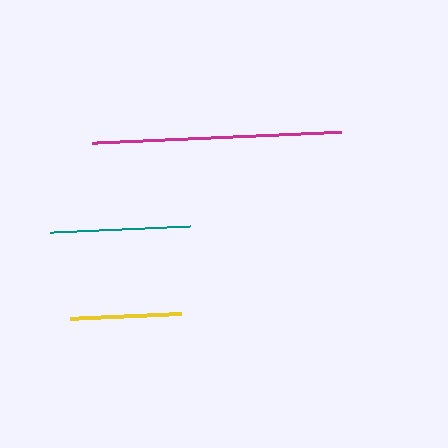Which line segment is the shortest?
The yellow line is the shortest at approximately 110 pixels.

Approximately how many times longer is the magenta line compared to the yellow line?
The magenta line is approximately 2.3 times the length of the yellow line.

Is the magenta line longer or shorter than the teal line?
The magenta line is longer than the teal line.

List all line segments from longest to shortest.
From longest to shortest: magenta, teal, yellow.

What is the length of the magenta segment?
The magenta segment is approximately 249 pixels long.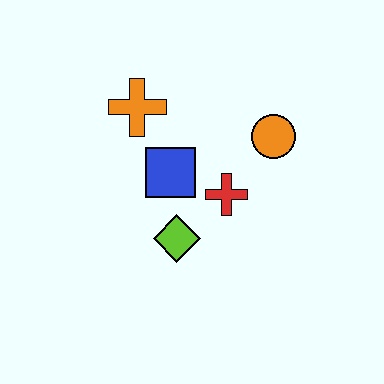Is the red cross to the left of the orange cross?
No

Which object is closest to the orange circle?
The red cross is closest to the orange circle.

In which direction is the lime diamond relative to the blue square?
The lime diamond is below the blue square.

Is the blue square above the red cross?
Yes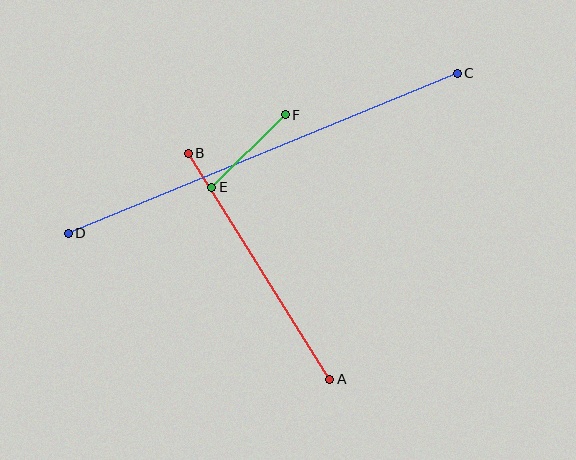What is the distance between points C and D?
The distance is approximately 421 pixels.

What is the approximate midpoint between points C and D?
The midpoint is at approximately (263, 153) pixels.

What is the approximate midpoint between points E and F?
The midpoint is at approximately (249, 151) pixels.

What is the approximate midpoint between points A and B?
The midpoint is at approximately (259, 266) pixels.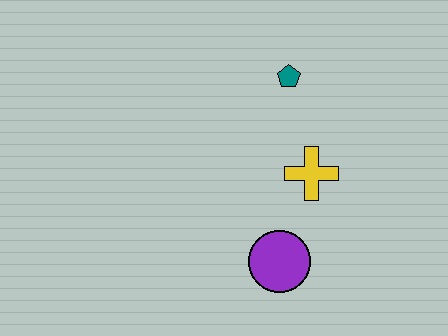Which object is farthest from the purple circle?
The teal pentagon is farthest from the purple circle.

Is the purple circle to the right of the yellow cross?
No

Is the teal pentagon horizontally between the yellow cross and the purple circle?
Yes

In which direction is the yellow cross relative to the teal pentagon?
The yellow cross is below the teal pentagon.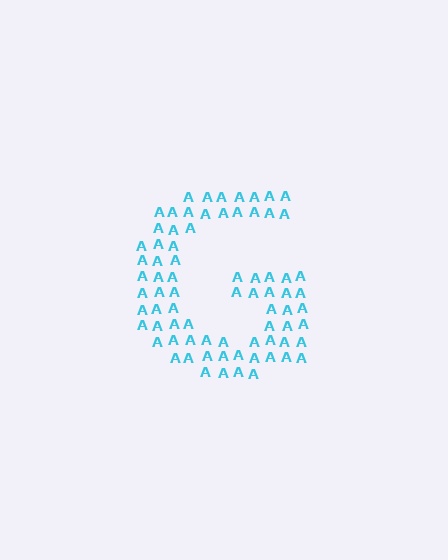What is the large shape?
The large shape is the letter G.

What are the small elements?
The small elements are letter A's.